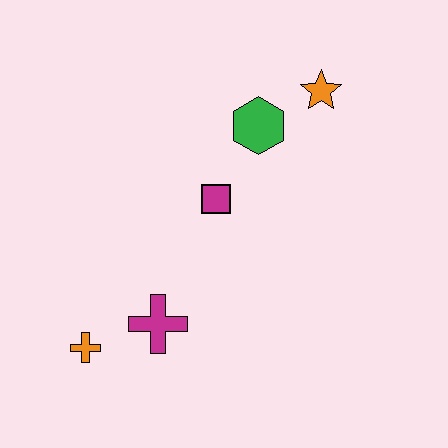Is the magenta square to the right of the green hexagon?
No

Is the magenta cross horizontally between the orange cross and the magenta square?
Yes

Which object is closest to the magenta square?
The green hexagon is closest to the magenta square.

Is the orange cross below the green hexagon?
Yes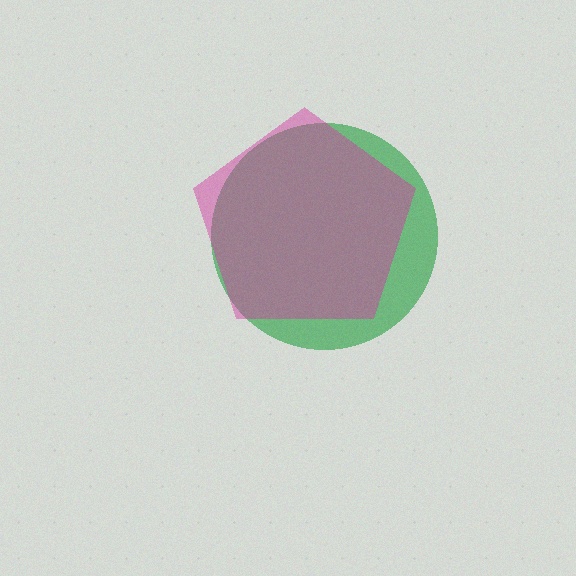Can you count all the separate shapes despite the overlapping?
Yes, there are 2 separate shapes.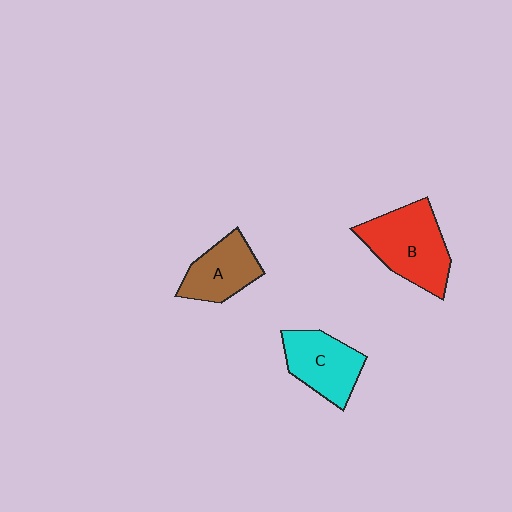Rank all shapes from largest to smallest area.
From largest to smallest: B (red), C (cyan), A (brown).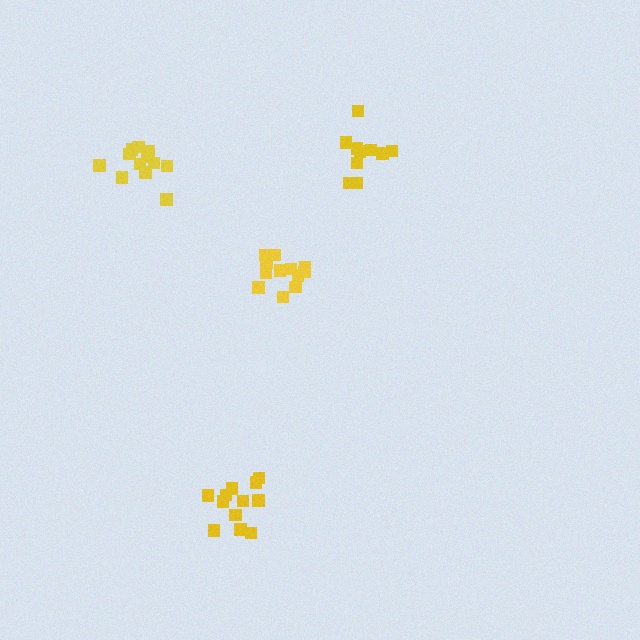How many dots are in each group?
Group 1: 12 dots, Group 2: 12 dots, Group 3: 12 dots, Group 4: 10 dots (46 total).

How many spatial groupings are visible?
There are 4 spatial groupings.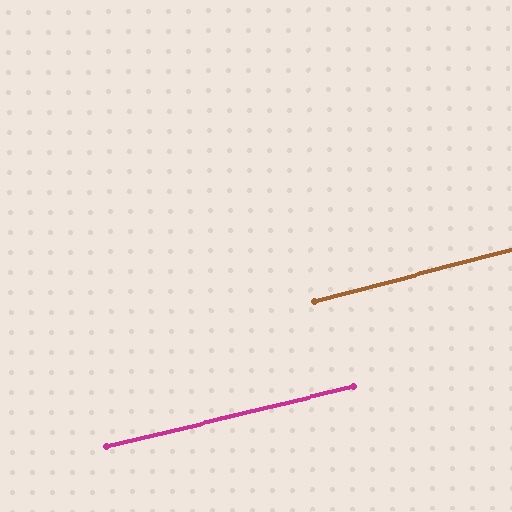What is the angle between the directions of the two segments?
Approximately 1 degree.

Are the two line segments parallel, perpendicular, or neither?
Parallel — their directions differ by only 1.3°.